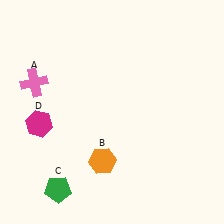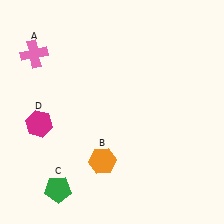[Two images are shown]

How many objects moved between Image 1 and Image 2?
1 object moved between the two images.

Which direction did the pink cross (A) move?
The pink cross (A) moved up.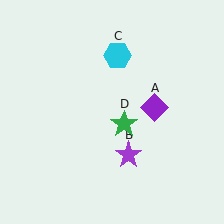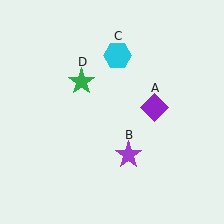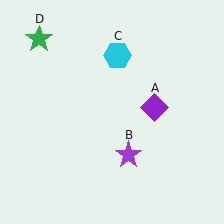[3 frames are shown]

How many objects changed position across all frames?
1 object changed position: green star (object D).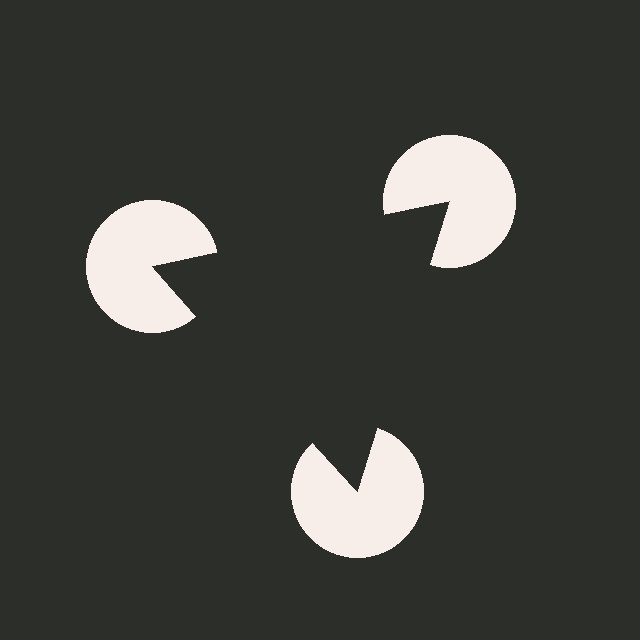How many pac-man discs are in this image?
There are 3 — one at each vertex of the illusory triangle.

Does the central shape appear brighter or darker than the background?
It typically appears slightly darker than the background, even though no actual brightness change is drawn.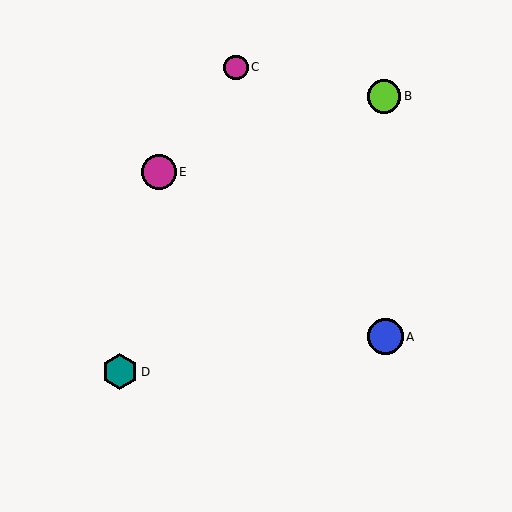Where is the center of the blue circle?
The center of the blue circle is at (386, 337).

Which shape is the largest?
The teal hexagon (labeled D) is the largest.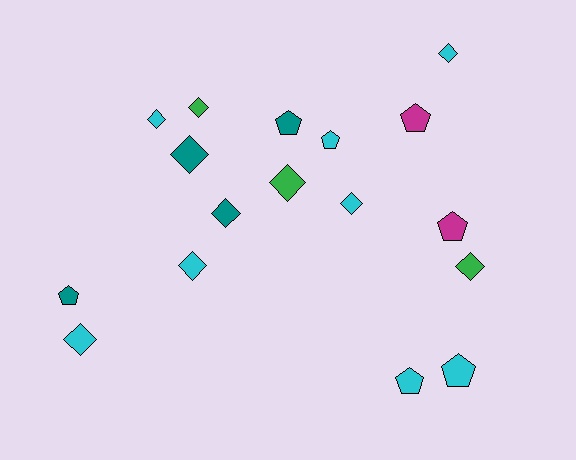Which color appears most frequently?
Cyan, with 8 objects.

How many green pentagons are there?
There are no green pentagons.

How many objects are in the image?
There are 17 objects.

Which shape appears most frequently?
Diamond, with 10 objects.